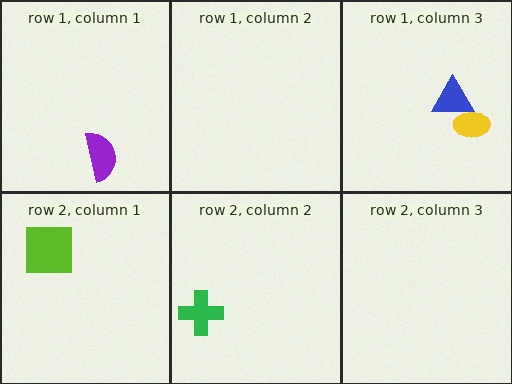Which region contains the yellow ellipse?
The row 1, column 3 region.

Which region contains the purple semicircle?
The row 1, column 1 region.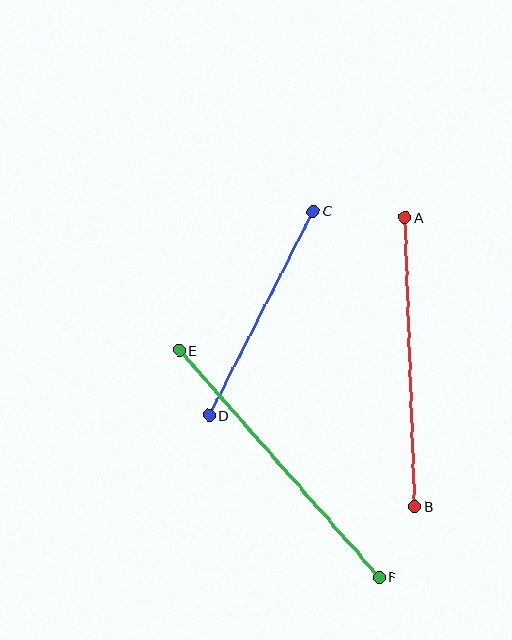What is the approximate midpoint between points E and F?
The midpoint is at approximately (279, 464) pixels.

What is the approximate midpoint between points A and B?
The midpoint is at approximately (410, 362) pixels.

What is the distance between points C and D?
The distance is approximately 229 pixels.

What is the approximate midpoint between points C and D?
The midpoint is at approximately (261, 313) pixels.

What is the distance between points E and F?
The distance is approximately 303 pixels.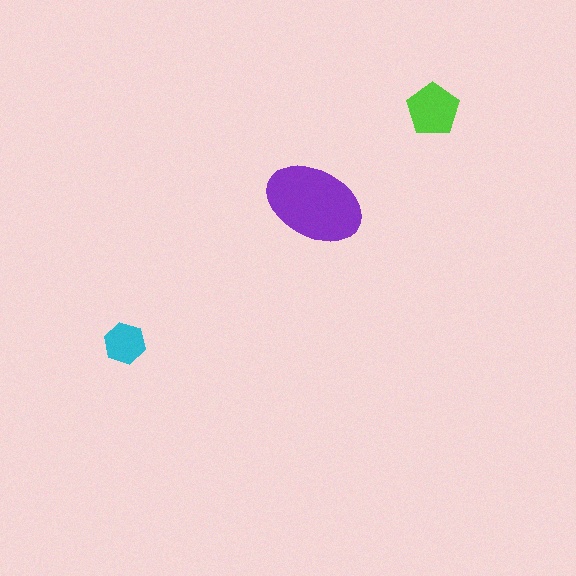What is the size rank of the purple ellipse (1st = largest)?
1st.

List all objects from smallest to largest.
The cyan hexagon, the lime pentagon, the purple ellipse.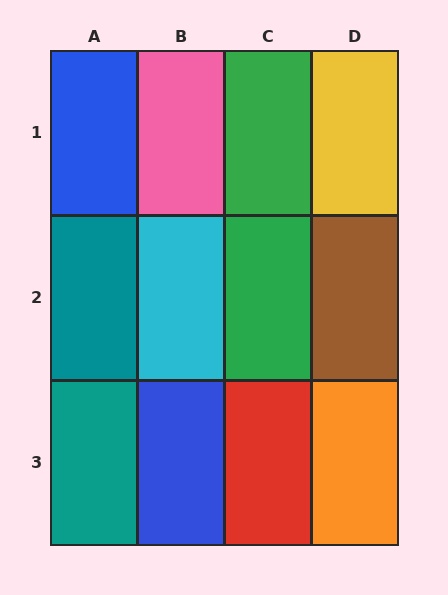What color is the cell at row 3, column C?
Red.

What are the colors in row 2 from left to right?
Teal, cyan, green, brown.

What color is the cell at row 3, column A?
Teal.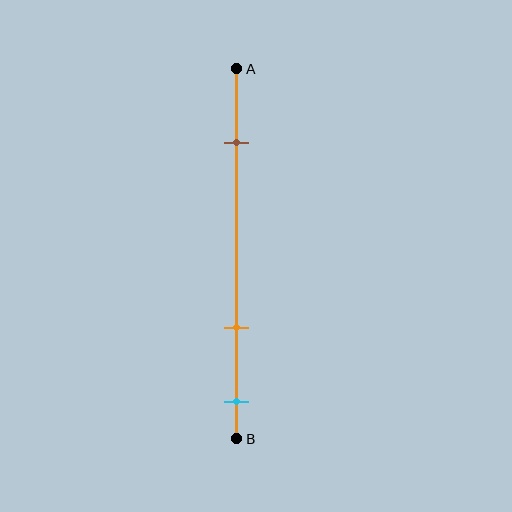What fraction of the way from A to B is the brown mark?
The brown mark is approximately 20% (0.2) of the way from A to B.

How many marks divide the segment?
There are 3 marks dividing the segment.